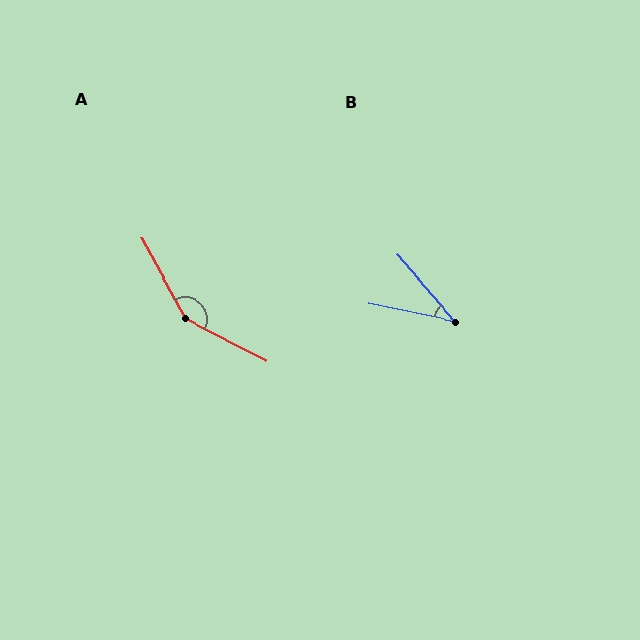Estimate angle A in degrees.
Approximately 146 degrees.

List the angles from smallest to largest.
B (37°), A (146°).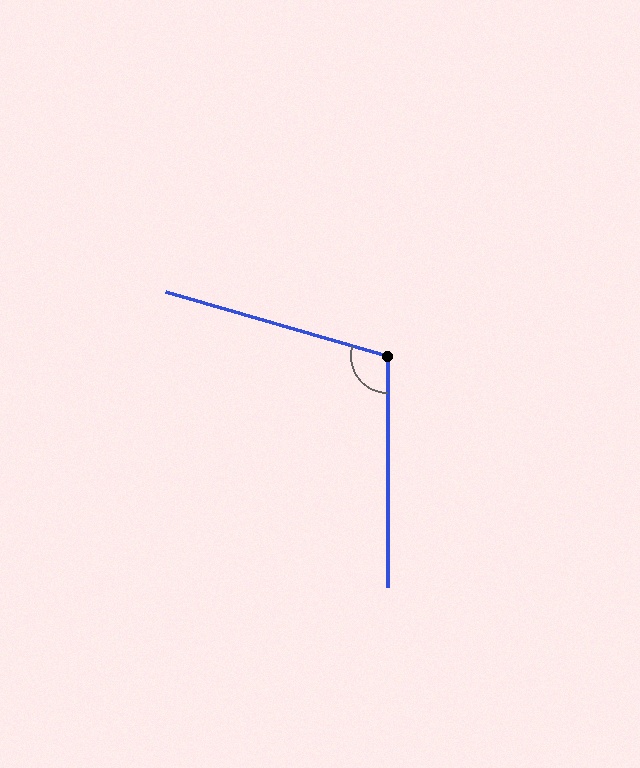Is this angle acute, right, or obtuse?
It is obtuse.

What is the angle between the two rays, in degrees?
Approximately 106 degrees.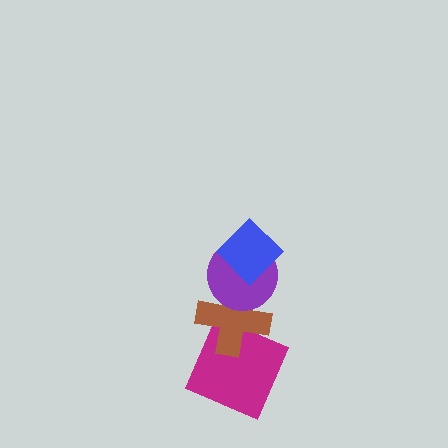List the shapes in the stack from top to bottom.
From top to bottom: the blue diamond, the purple circle, the brown cross, the magenta square.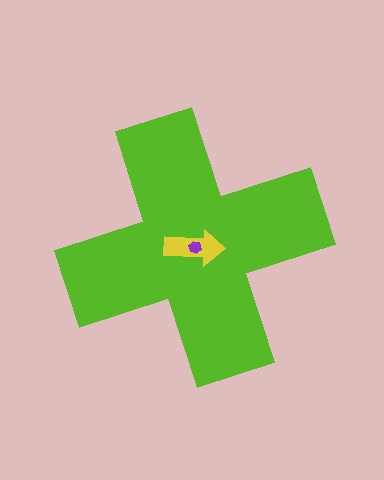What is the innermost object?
The purple hexagon.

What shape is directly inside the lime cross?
The yellow arrow.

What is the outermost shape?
The lime cross.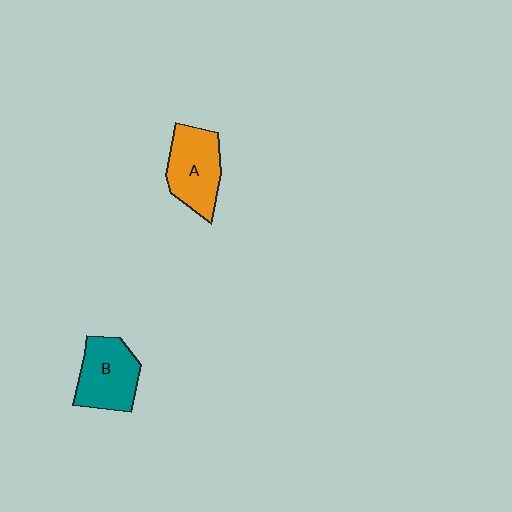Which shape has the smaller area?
Shape B (teal).